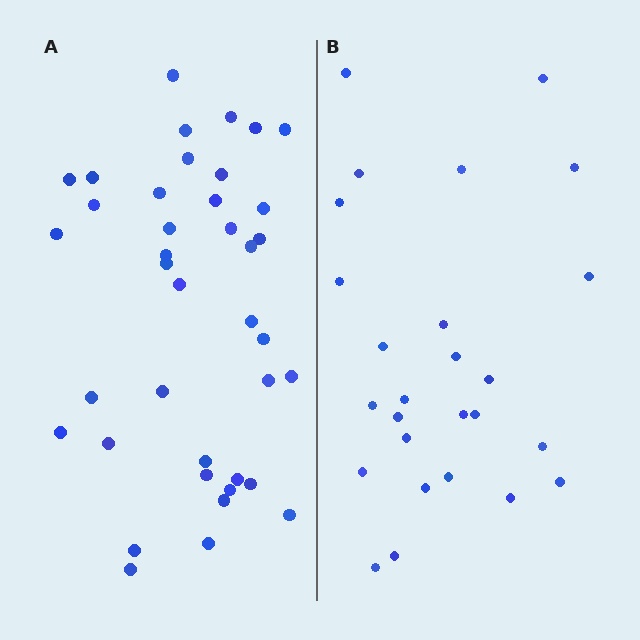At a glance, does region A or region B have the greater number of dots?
Region A (the left region) has more dots.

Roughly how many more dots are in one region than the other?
Region A has approximately 15 more dots than region B.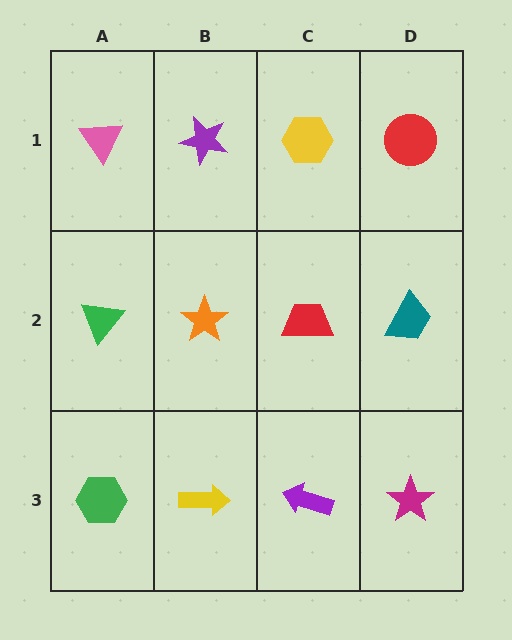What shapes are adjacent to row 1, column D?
A teal trapezoid (row 2, column D), a yellow hexagon (row 1, column C).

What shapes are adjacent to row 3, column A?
A green triangle (row 2, column A), a yellow arrow (row 3, column B).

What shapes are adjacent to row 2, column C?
A yellow hexagon (row 1, column C), a purple arrow (row 3, column C), an orange star (row 2, column B), a teal trapezoid (row 2, column D).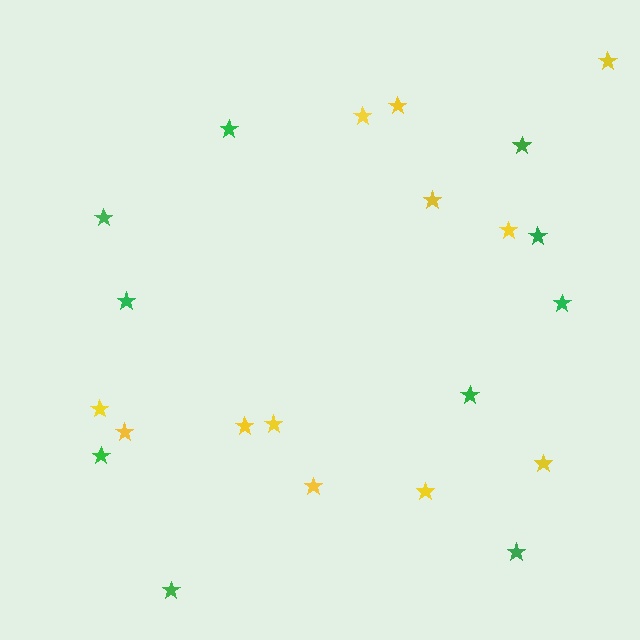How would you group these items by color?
There are 2 groups: one group of yellow stars (12) and one group of green stars (10).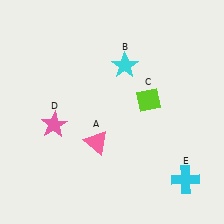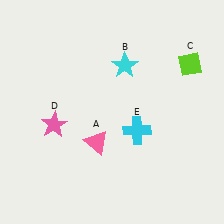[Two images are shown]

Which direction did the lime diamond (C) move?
The lime diamond (C) moved right.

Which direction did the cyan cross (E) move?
The cyan cross (E) moved up.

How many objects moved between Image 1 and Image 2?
2 objects moved between the two images.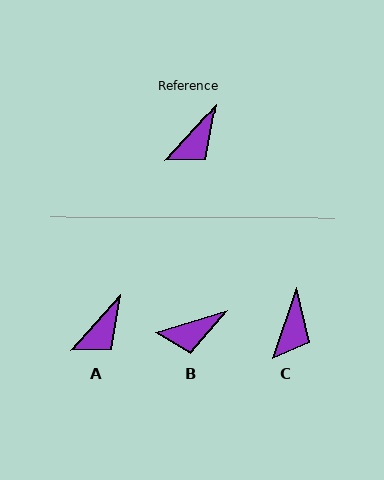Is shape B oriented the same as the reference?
No, it is off by about 31 degrees.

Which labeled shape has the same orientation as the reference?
A.